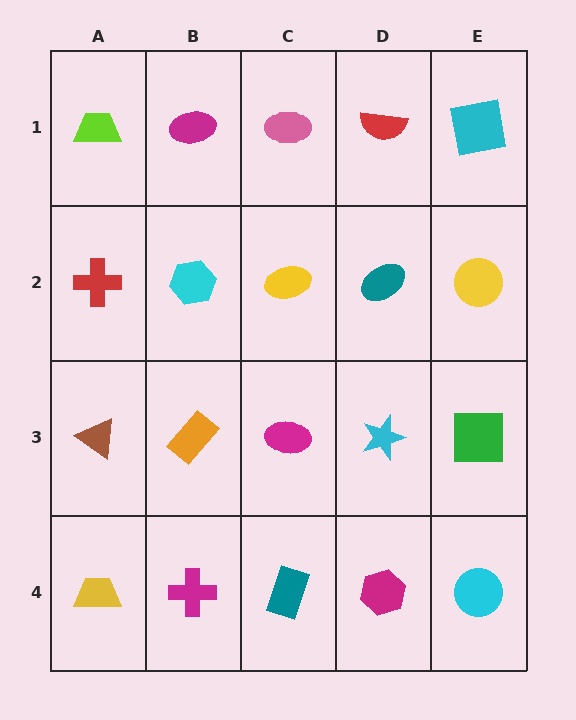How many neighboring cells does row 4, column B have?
3.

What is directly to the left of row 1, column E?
A red semicircle.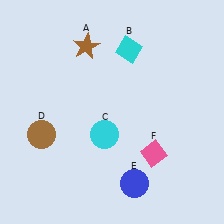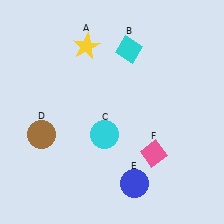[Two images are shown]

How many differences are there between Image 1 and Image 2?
There is 1 difference between the two images.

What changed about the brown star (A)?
In Image 1, A is brown. In Image 2, it changed to yellow.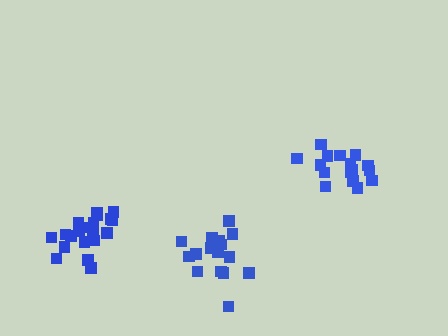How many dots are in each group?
Group 1: 21 dots, Group 2: 16 dots, Group 3: 16 dots (53 total).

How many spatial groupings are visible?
There are 3 spatial groupings.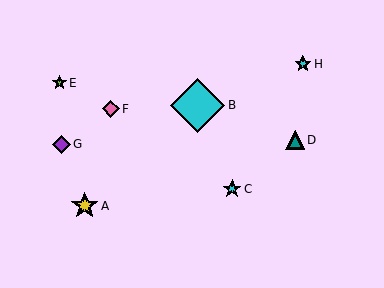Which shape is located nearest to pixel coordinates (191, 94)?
The cyan diamond (labeled B) at (198, 105) is nearest to that location.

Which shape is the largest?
The cyan diamond (labeled B) is the largest.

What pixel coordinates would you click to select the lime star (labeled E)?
Click at (59, 83) to select the lime star E.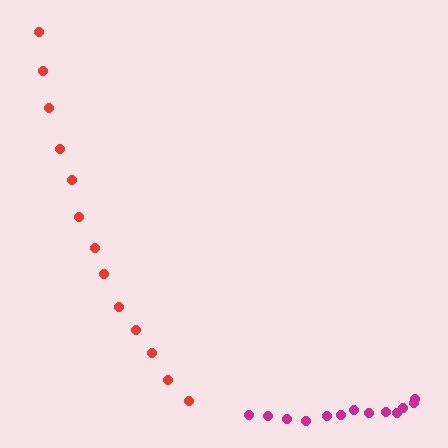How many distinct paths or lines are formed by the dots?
There are 2 distinct paths.